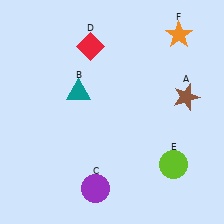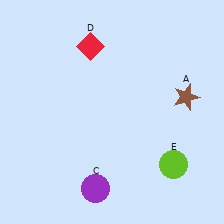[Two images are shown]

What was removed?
The orange star (F), the teal triangle (B) were removed in Image 2.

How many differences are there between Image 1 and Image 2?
There are 2 differences between the two images.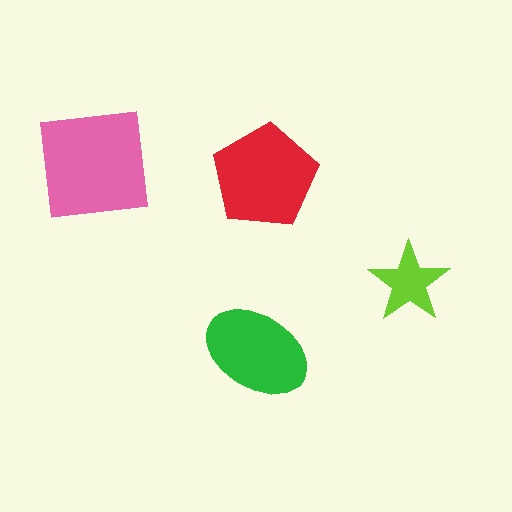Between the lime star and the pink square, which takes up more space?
The pink square.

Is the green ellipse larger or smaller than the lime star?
Larger.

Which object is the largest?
The pink square.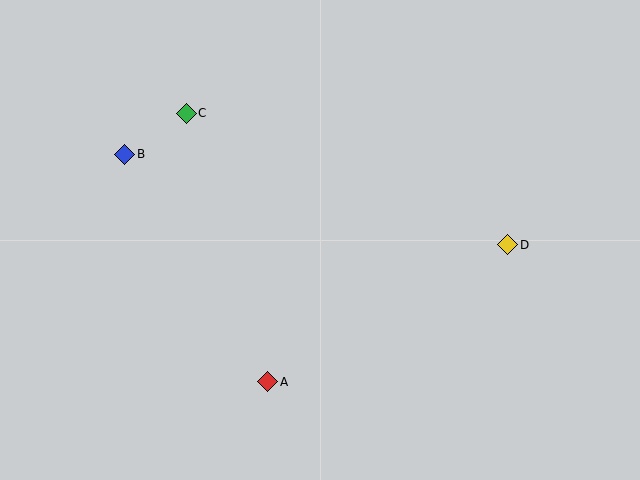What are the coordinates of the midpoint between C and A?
The midpoint between C and A is at (227, 247).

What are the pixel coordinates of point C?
Point C is at (186, 113).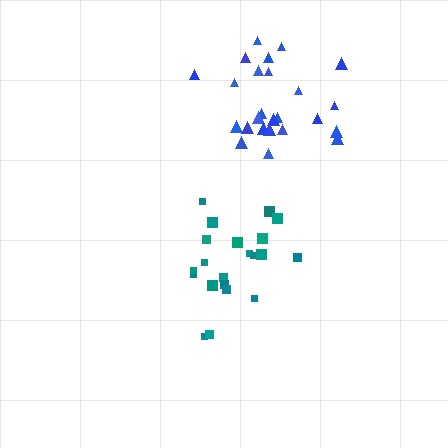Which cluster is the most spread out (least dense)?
Teal.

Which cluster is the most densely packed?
Blue.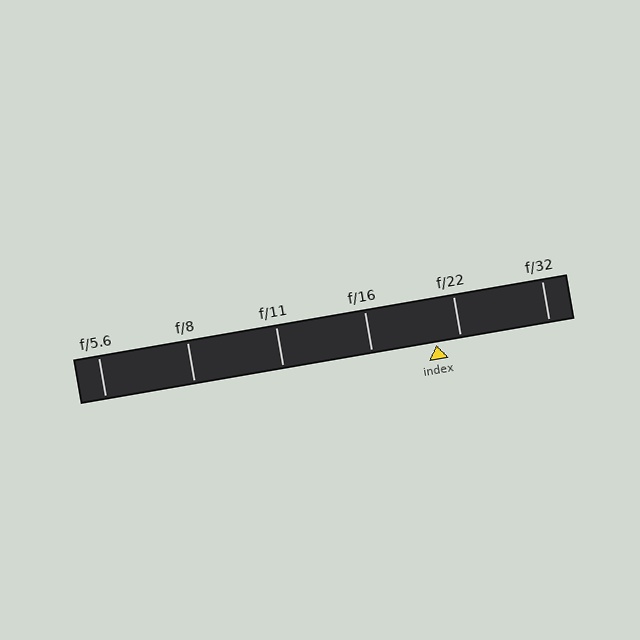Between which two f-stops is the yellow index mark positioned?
The index mark is between f/16 and f/22.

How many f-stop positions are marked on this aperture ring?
There are 6 f-stop positions marked.